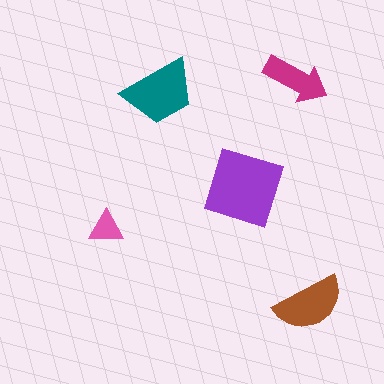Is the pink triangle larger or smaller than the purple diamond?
Smaller.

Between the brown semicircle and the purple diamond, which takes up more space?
The purple diamond.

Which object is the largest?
The purple diamond.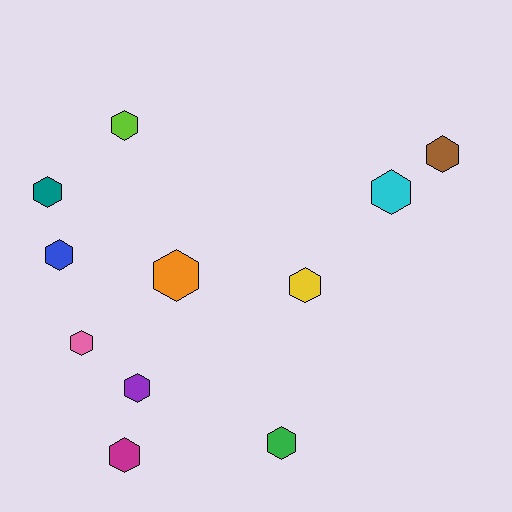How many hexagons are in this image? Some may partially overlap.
There are 11 hexagons.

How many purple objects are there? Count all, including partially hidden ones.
There is 1 purple object.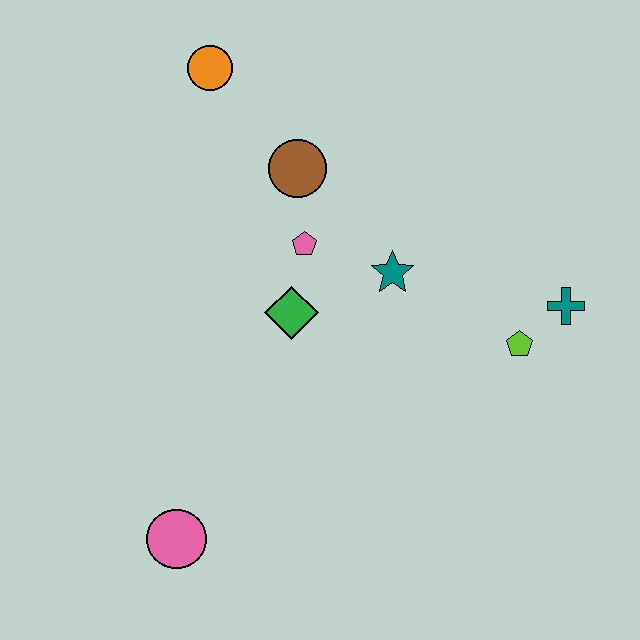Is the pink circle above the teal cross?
No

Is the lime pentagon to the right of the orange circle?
Yes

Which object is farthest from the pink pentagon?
The pink circle is farthest from the pink pentagon.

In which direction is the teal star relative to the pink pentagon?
The teal star is to the right of the pink pentagon.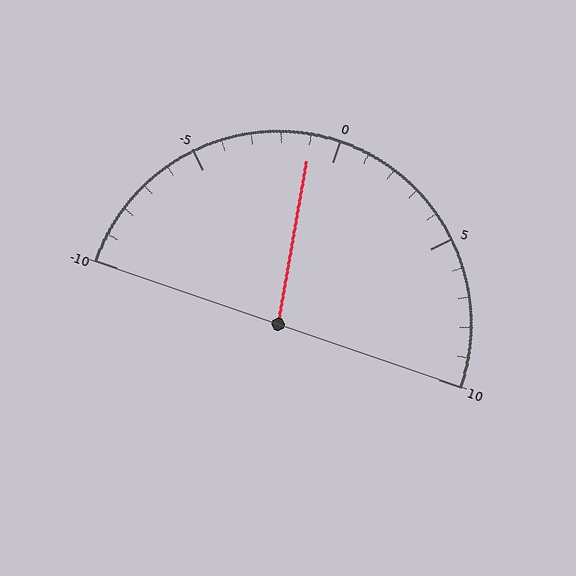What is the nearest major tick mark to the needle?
The nearest major tick mark is 0.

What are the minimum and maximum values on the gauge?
The gauge ranges from -10 to 10.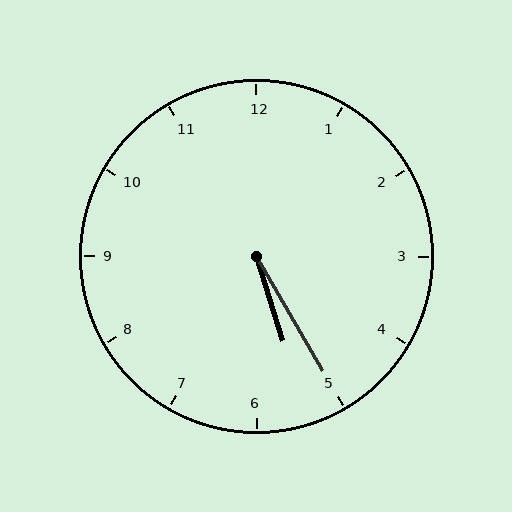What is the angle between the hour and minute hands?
Approximately 12 degrees.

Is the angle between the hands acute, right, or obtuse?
It is acute.